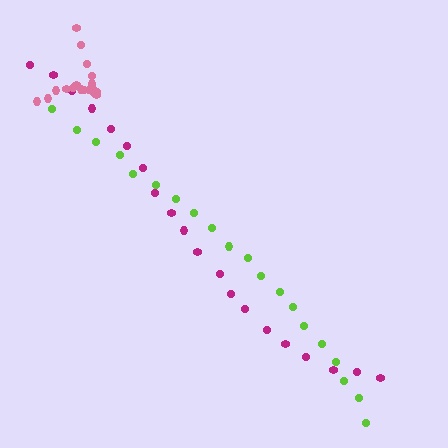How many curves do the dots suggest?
There are 3 distinct paths.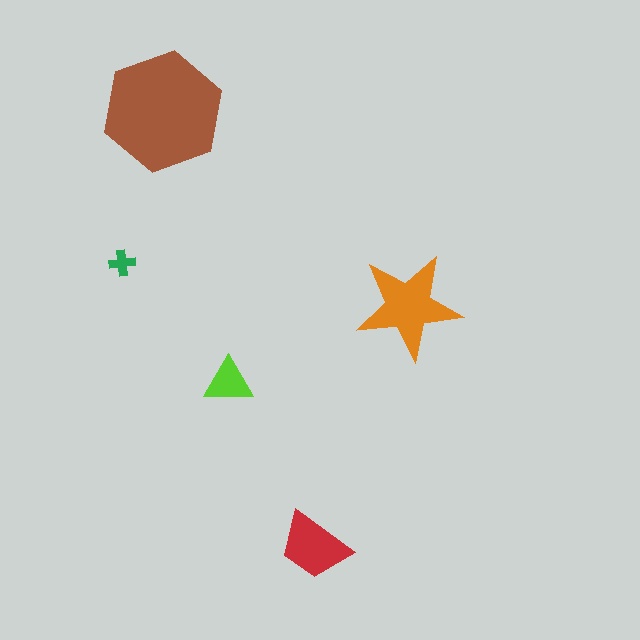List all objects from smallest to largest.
The green cross, the lime triangle, the red trapezoid, the orange star, the brown hexagon.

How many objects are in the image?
There are 5 objects in the image.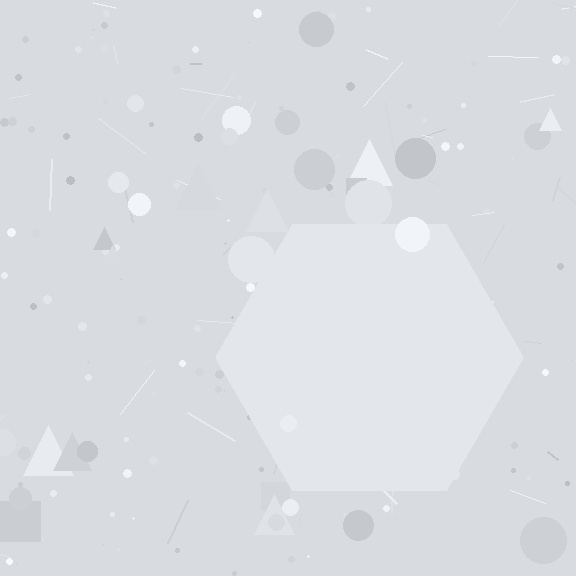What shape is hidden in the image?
A hexagon is hidden in the image.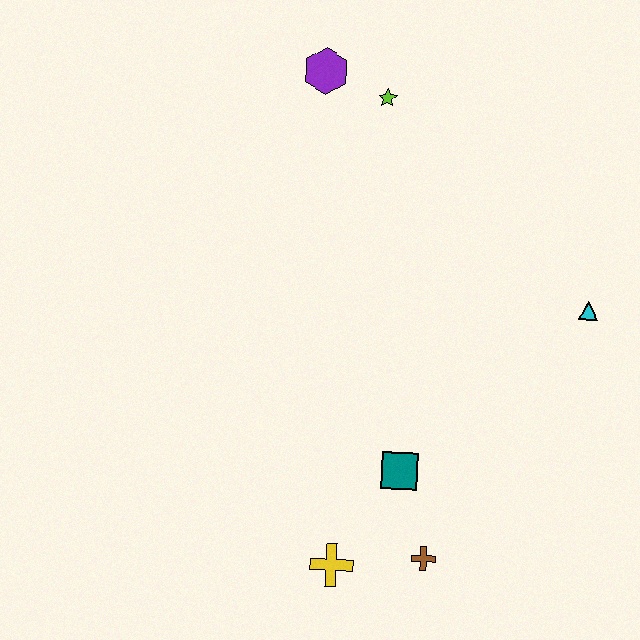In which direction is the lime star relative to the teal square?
The lime star is above the teal square.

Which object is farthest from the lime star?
The yellow cross is farthest from the lime star.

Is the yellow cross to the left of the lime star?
Yes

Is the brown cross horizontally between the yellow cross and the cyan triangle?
Yes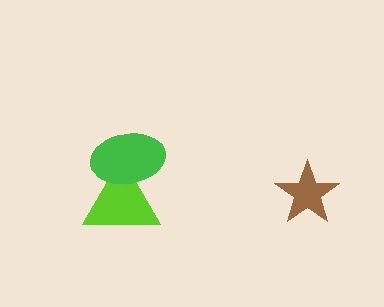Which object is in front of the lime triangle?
The green ellipse is in front of the lime triangle.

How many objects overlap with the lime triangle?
1 object overlaps with the lime triangle.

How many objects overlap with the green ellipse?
1 object overlaps with the green ellipse.